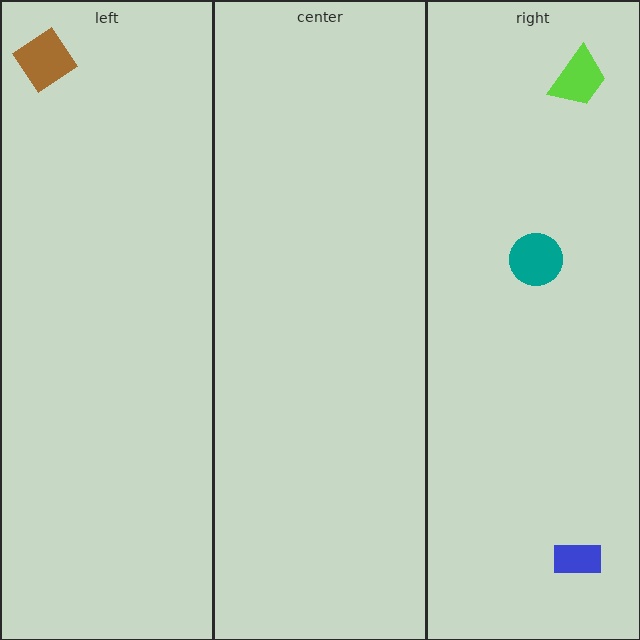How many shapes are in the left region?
1.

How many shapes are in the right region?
3.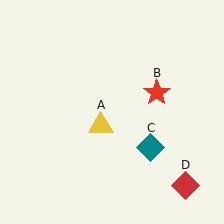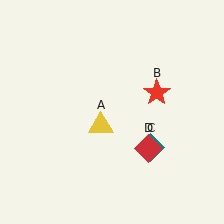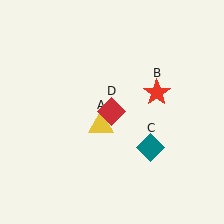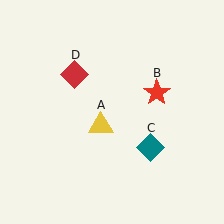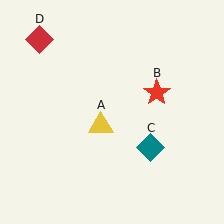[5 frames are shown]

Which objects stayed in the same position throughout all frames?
Yellow triangle (object A) and red star (object B) and teal diamond (object C) remained stationary.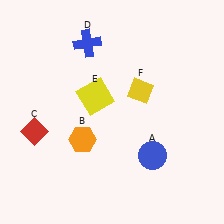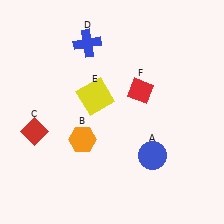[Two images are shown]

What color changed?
The diamond (F) changed from yellow in Image 1 to red in Image 2.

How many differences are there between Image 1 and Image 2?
There is 1 difference between the two images.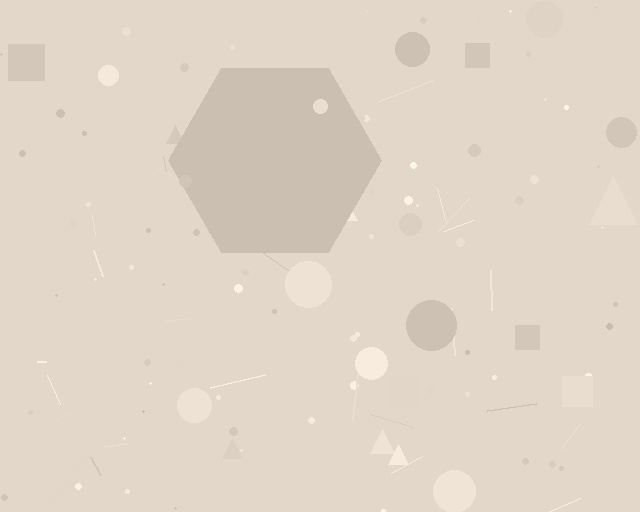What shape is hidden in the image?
A hexagon is hidden in the image.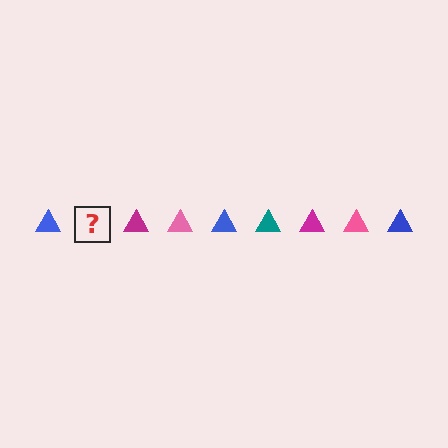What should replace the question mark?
The question mark should be replaced with a teal triangle.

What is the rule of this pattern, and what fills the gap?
The rule is that the pattern cycles through blue, teal, magenta, pink triangles. The gap should be filled with a teal triangle.